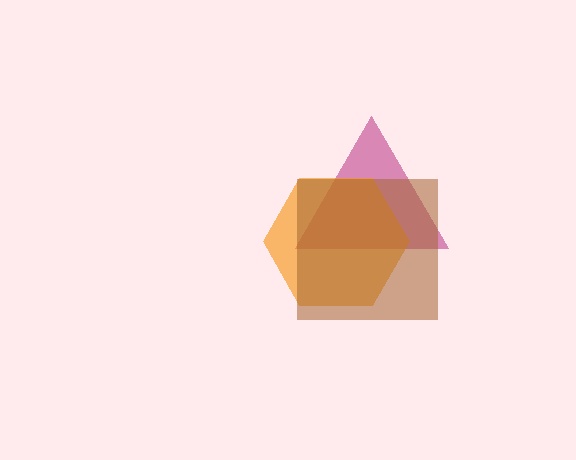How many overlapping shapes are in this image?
There are 3 overlapping shapes in the image.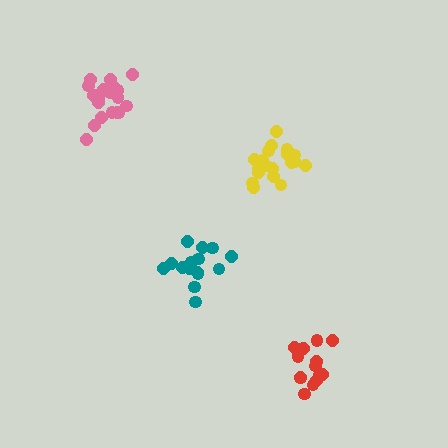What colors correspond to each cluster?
The clusters are colored: red, yellow, pink, teal.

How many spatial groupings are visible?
There are 4 spatial groupings.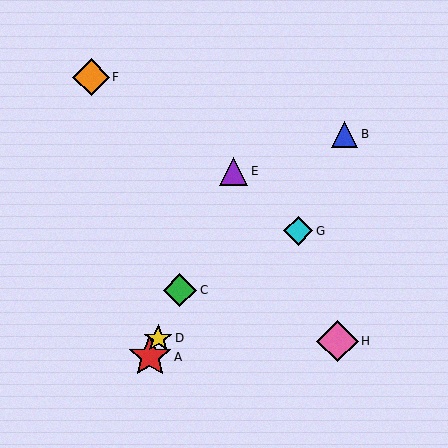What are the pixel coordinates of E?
Object E is at (234, 171).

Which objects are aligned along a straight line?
Objects A, C, D, E are aligned along a straight line.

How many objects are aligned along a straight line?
4 objects (A, C, D, E) are aligned along a straight line.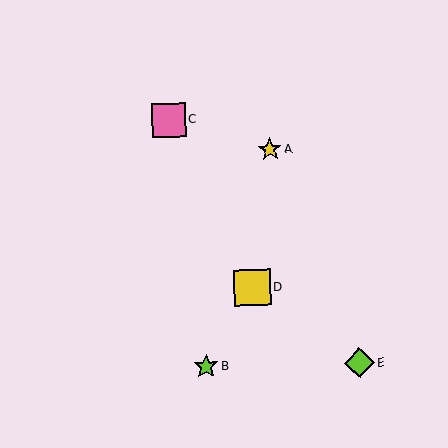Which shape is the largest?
The yellow square (labeled D) is the largest.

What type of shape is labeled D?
Shape D is a yellow square.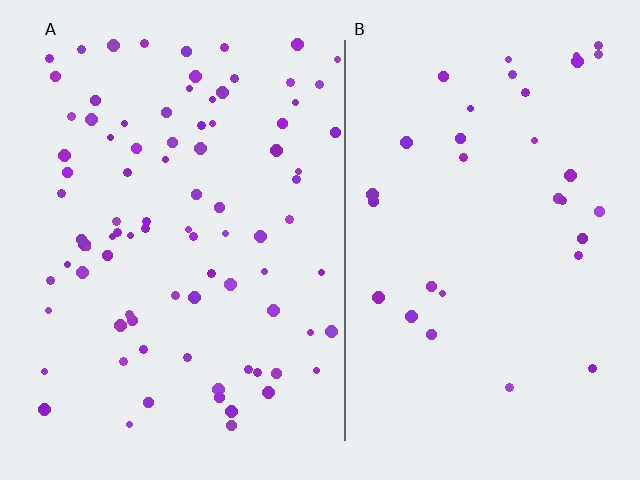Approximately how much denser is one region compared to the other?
Approximately 2.6× — region A over region B.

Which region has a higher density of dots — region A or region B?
A (the left).